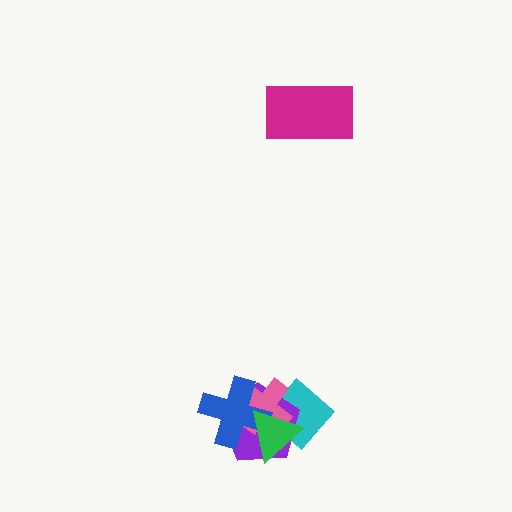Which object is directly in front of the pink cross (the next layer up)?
The blue cross is directly in front of the pink cross.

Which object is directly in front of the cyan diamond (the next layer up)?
The purple pentagon is directly in front of the cyan diamond.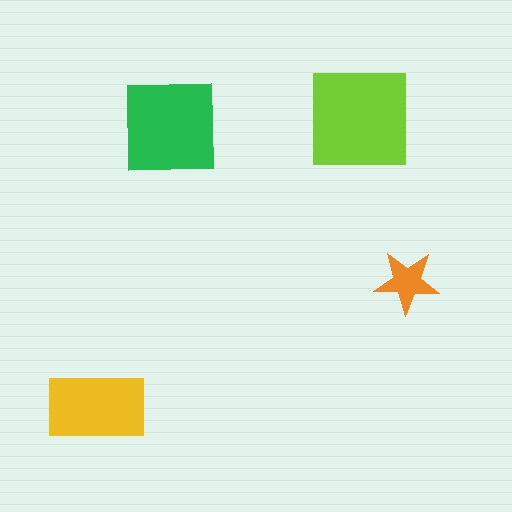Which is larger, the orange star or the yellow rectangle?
The yellow rectangle.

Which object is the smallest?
The orange star.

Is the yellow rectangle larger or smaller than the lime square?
Smaller.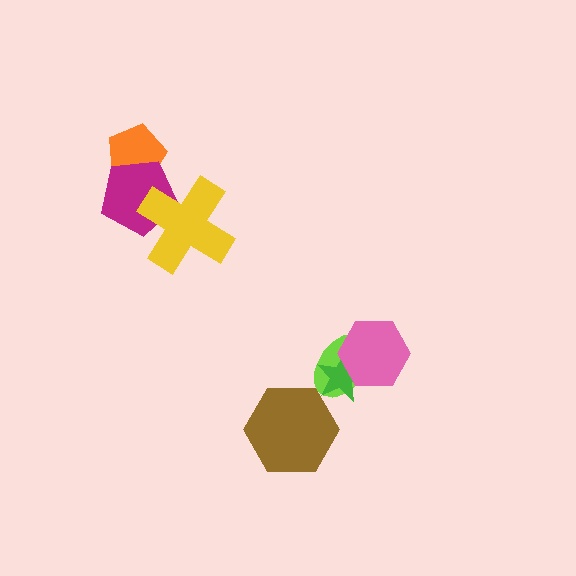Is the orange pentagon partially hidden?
Yes, it is partially covered by another shape.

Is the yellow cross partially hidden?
No, no other shape covers it.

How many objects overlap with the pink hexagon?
2 objects overlap with the pink hexagon.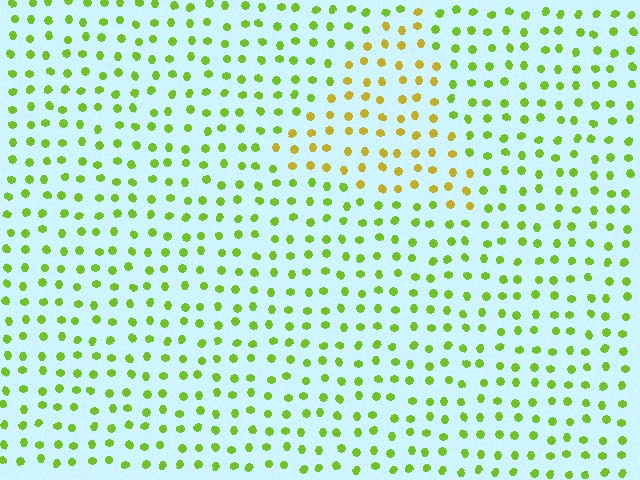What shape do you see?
I see a triangle.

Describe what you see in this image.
The image is filled with small lime elements in a uniform arrangement. A triangle-shaped region is visible where the elements are tinted to a slightly different hue, forming a subtle color boundary.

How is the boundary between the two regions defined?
The boundary is defined purely by a slight shift in hue (about 39 degrees). Spacing, size, and orientation are identical on both sides.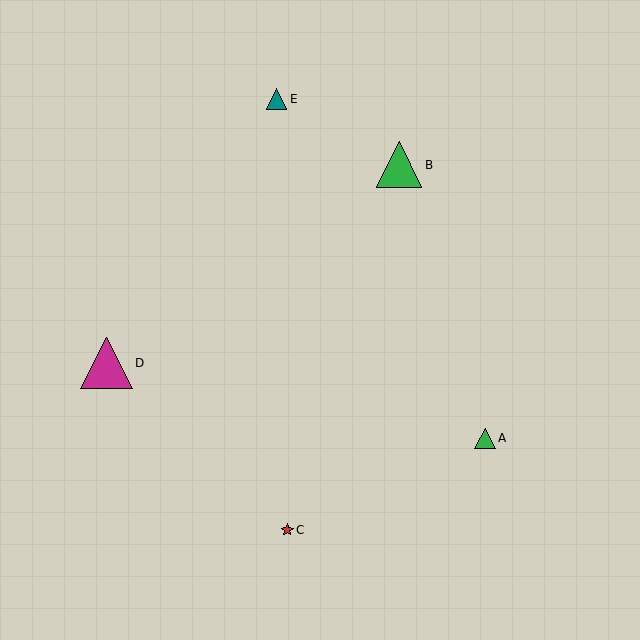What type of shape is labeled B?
Shape B is a green triangle.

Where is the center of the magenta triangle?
The center of the magenta triangle is at (106, 363).